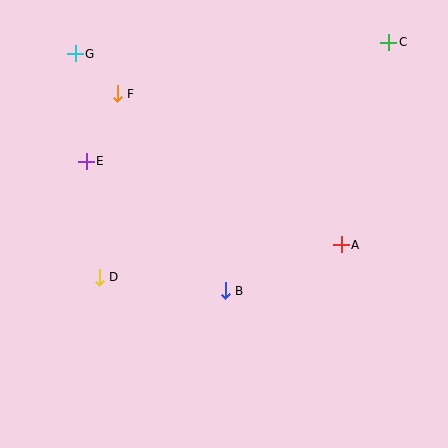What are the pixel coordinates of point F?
Point F is at (117, 94).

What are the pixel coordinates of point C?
Point C is at (389, 42).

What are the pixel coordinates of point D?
Point D is at (99, 277).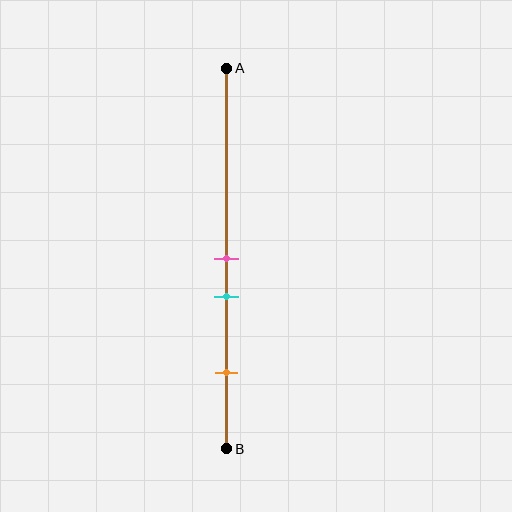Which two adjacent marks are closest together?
The pink and cyan marks are the closest adjacent pair.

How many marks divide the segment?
There are 3 marks dividing the segment.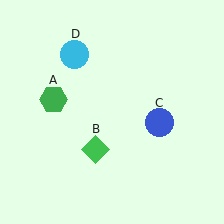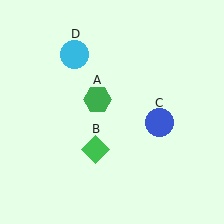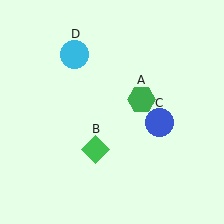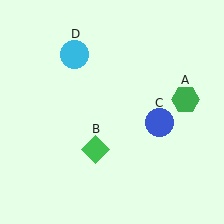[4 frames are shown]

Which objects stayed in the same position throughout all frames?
Green diamond (object B) and blue circle (object C) and cyan circle (object D) remained stationary.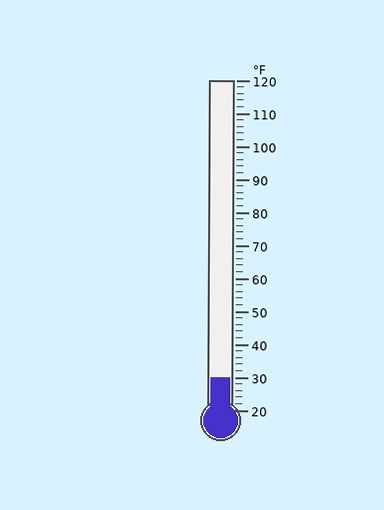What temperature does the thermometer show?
The thermometer shows approximately 30°F.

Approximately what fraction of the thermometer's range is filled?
The thermometer is filled to approximately 10% of its range.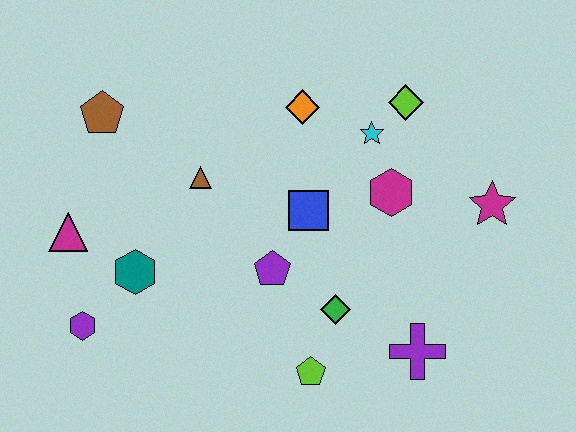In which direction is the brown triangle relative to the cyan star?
The brown triangle is to the left of the cyan star.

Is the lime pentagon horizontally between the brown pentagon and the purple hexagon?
No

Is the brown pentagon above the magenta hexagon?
Yes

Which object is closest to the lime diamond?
The cyan star is closest to the lime diamond.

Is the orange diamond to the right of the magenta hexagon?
No